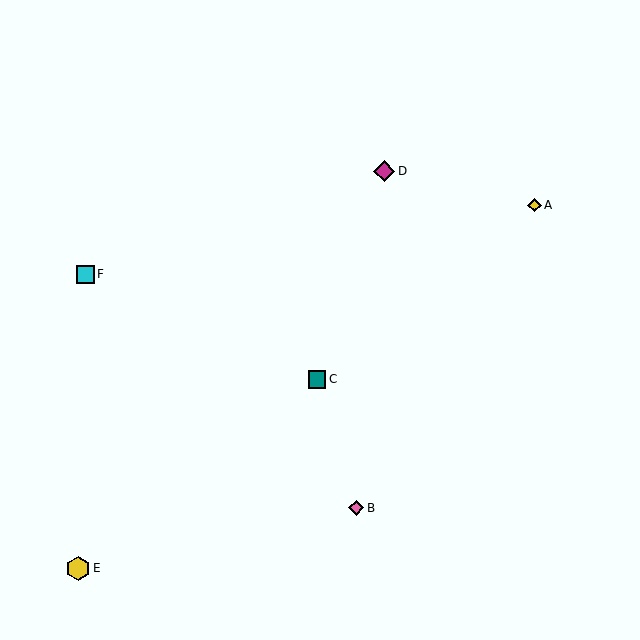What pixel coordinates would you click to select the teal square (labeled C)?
Click at (317, 379) to select the teal square C.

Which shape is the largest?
The yellow hexagon (labeled E) is the largest.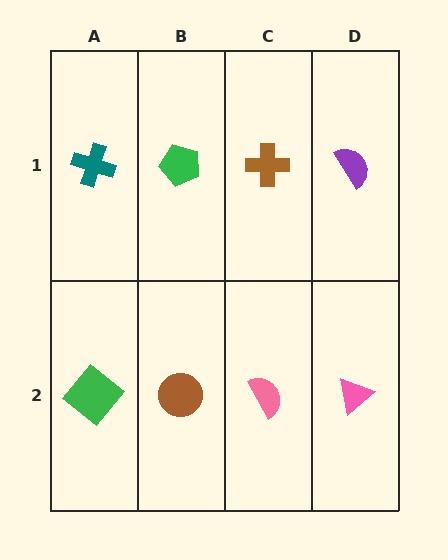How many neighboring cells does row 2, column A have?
2.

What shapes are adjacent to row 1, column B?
A brown circle (row 2, column B), a teal cross (row 1, column A), a brown cross (row 1, column C).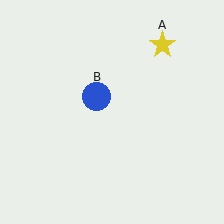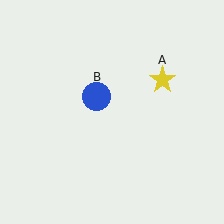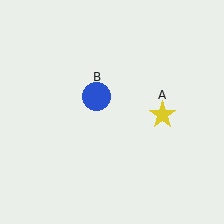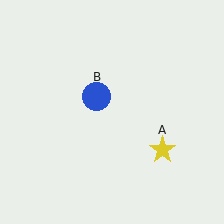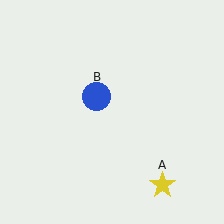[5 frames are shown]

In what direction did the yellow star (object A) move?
The yellow star (object A) moved down.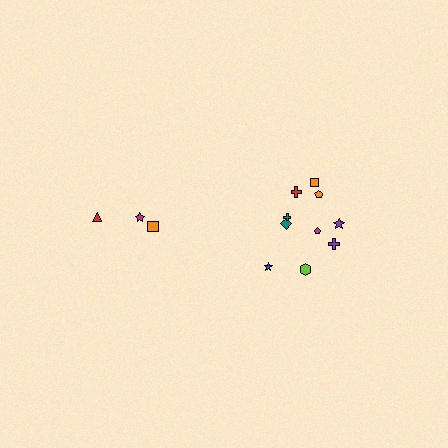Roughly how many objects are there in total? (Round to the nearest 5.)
Roughly 15 objects in total.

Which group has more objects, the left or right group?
The right group.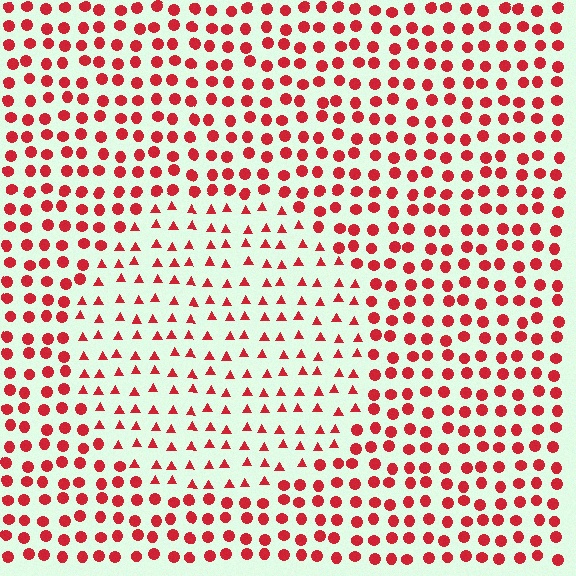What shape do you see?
I see a circle.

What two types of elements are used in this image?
The image uses triangles inside the circle region and circles outside it.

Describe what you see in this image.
The image is filled with small red elements arranged in a uniform grid. A circle-shaped region contains triangles, while the surrounding area contains circles. The boundary is defined purely by the change in element shape.